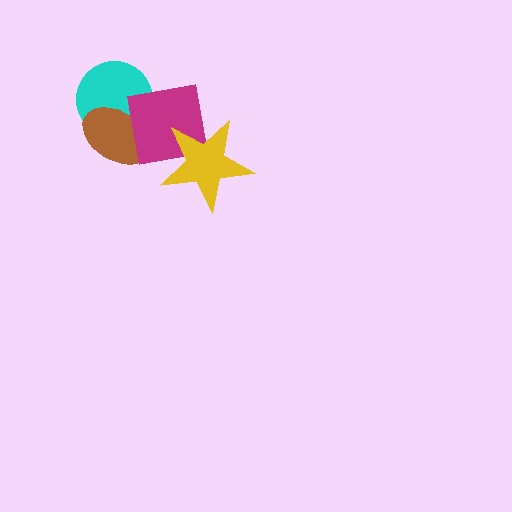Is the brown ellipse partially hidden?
Yes, it is partially covered by another shape.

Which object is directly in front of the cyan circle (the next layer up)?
The brown ellipse is directly in front of the cyan circle.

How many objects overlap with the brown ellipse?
2 objects overlap with the brown ellipse.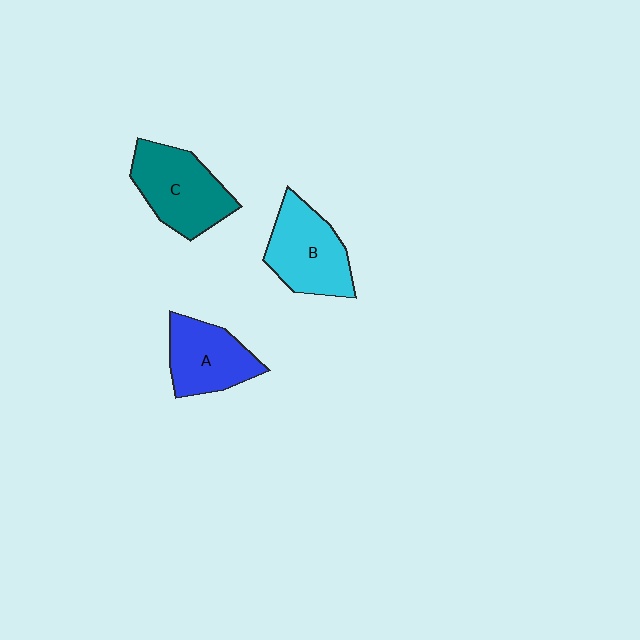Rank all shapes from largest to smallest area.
From largest to smallest: C (teal), B (cyan), A (blue).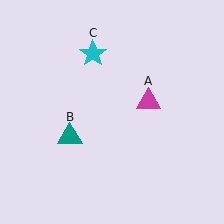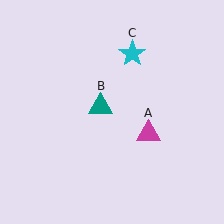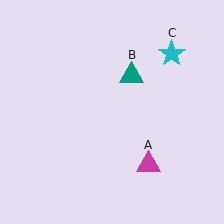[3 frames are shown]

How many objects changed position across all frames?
3 objects changed position: magenta triangle (object A), teal triangle (object B), cyan star (object C).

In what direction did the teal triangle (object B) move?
The teal triangle (object B) moved up and to the right.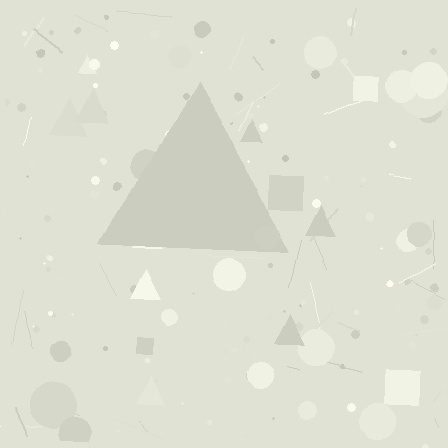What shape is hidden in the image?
A triangle is hidden in the image.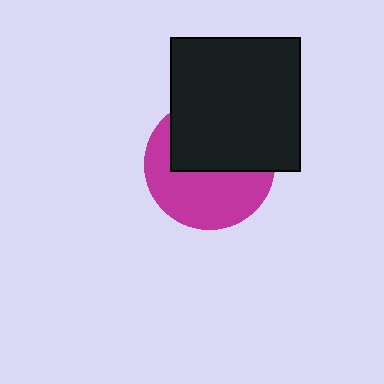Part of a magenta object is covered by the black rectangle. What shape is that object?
It is a circle.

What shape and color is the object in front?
The object in front is a black rectangle.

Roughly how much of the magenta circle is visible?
About half of it is visible (roughly 51%).